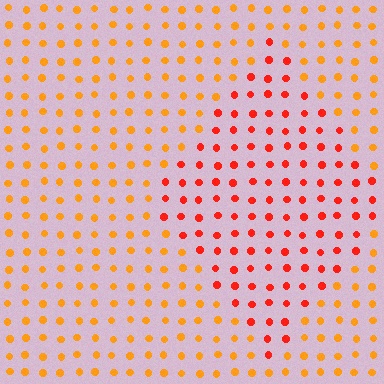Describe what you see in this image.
The image is filled with small orange elements in a uniform arrangement. A diamond-shaped region is visible where the elements are tinted to a slightly different hue, forming a subtle color boundary.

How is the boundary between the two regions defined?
The boundary is defined purely by a slight shift in hue (about 33 degrees). Spacing, size, and orientation are identical on both sides.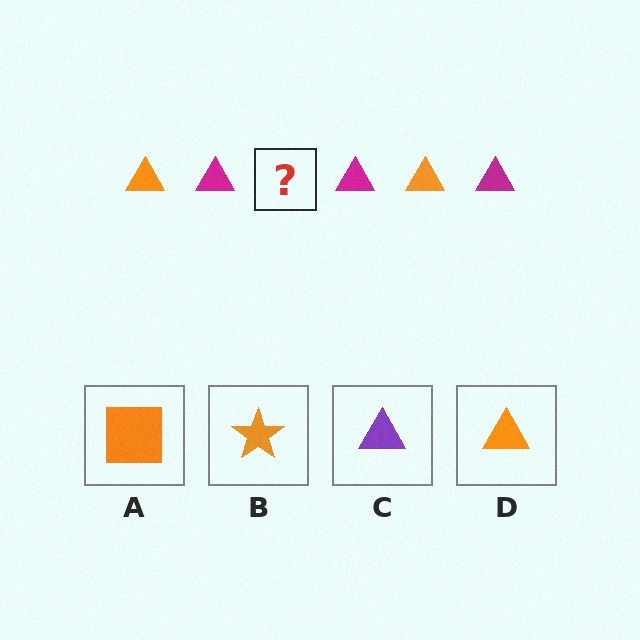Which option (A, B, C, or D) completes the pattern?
D.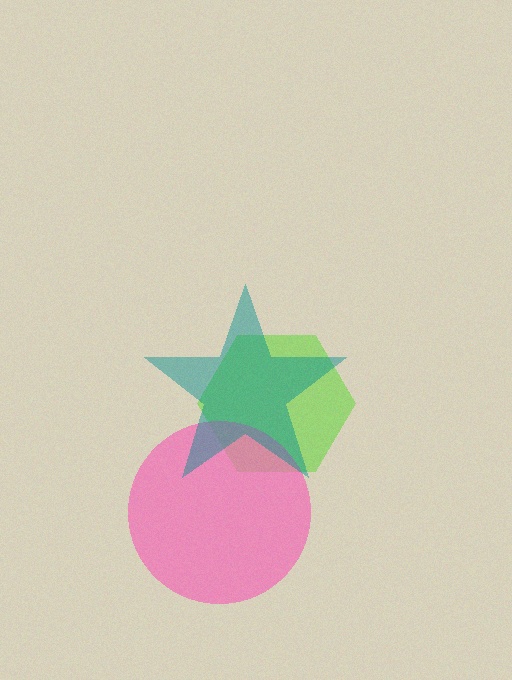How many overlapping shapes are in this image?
There are 3 overlapping shapes in the image.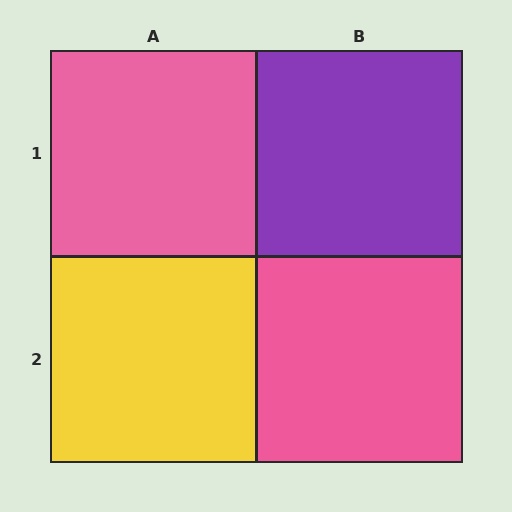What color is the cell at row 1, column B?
Purple.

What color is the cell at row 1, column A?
Pink.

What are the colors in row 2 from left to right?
Yellow, pink.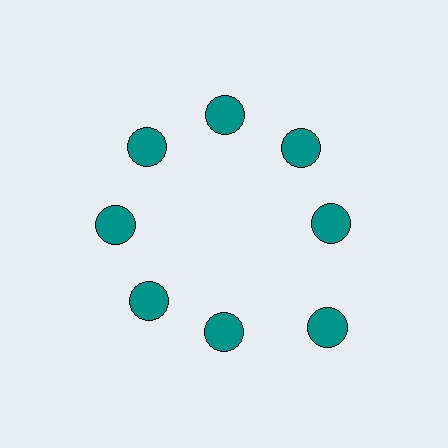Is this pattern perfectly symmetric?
No. The 8 teal circles are arranged in a ring, but one element near the 4 o'clock position is pushed outward from the center, breaking the 8-fold rotational symmetry.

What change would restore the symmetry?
The symmetry would be restored by moving it inward, back onto the ring so that all 8 circles sit at equal angles and equal distance from the center.